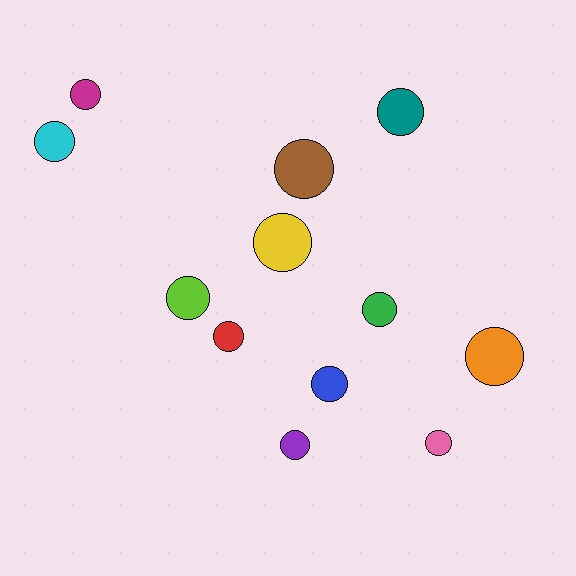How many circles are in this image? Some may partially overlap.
There are 12 circles.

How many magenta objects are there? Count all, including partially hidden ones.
There is 1 magenta object.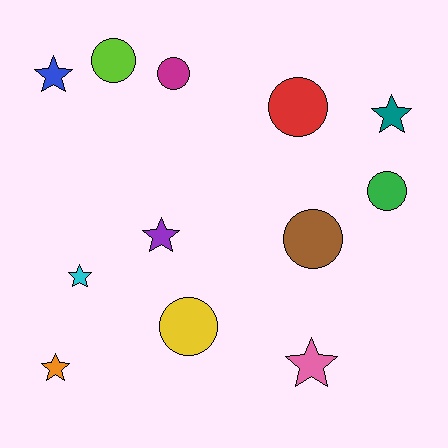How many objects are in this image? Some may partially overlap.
There are 12 objects.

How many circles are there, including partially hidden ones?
There are 6 circles.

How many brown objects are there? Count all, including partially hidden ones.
There is 1 brown object.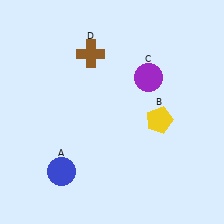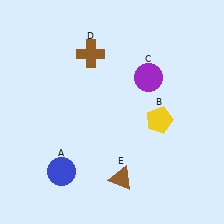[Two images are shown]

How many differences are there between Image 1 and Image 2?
There is 1 difference between the two images.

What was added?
A brown triangle (E) was added in Image 2.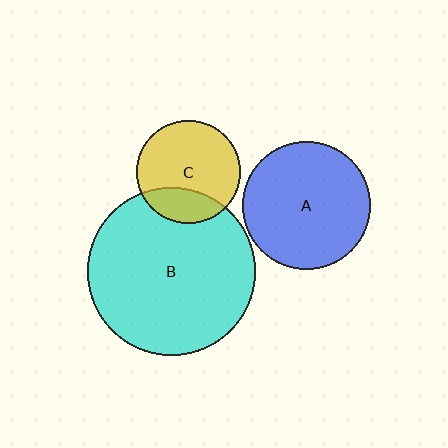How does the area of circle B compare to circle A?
Approximately 1.7 times.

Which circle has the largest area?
Circle B (cyan).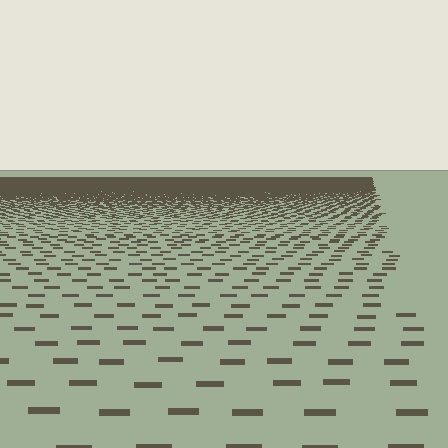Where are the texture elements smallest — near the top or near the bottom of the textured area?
Near the top.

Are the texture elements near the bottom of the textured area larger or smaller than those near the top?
Larger. Near the bottom, elements are closer to the viewer and appear at a bigger on-screen size.